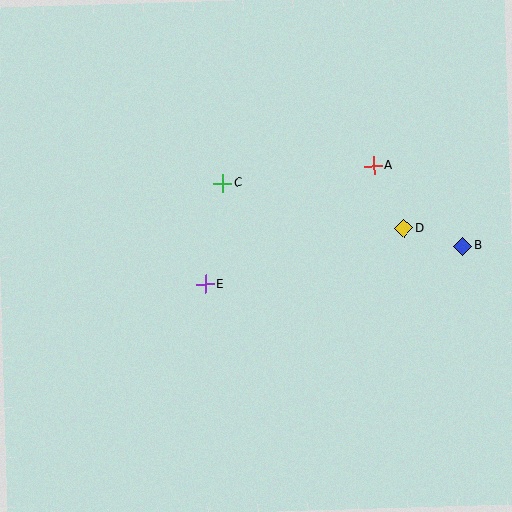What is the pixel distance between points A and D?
The distance between A and D is 70 pixels.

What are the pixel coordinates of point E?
Point E is at (205, 284).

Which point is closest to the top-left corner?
Point C is closest to the top-left corner.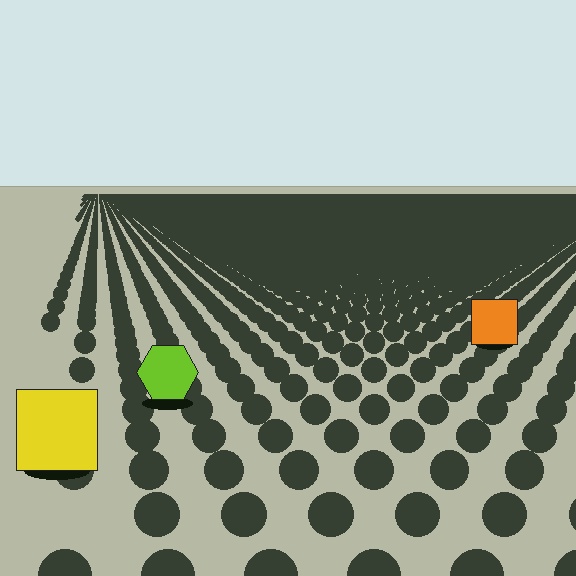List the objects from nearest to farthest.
From nearest to farthest: the yellow square, the lime hexagon, the orange square.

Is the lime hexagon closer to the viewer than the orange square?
Yes. The lime hexagon is closer — you can tell from the texture gradient: the ground texture is coarser near it.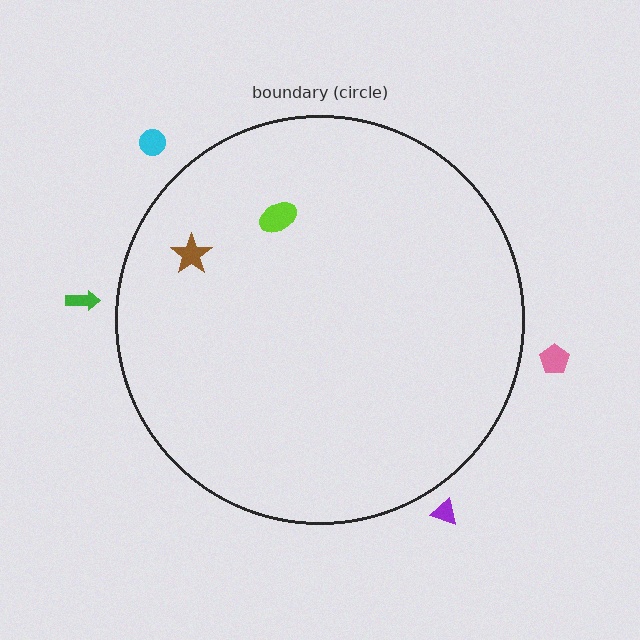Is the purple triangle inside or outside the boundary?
Outside.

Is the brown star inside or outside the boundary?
Inside.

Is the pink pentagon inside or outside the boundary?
Outside.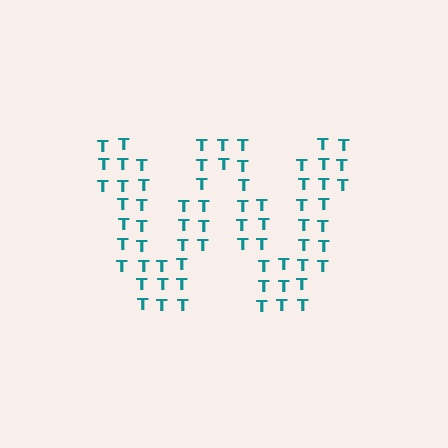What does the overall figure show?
The overall figure shows the letter W.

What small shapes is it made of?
It is made of small letter T's.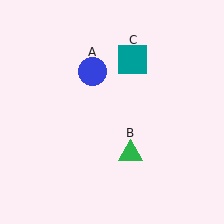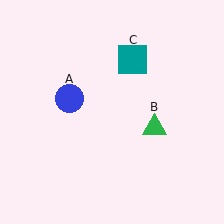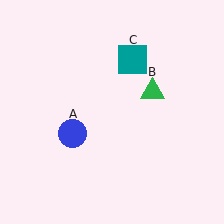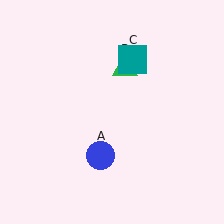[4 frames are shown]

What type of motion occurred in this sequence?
The blue circle (object A), green triangle (object B) rotated counterclockwise around the center of the scene.